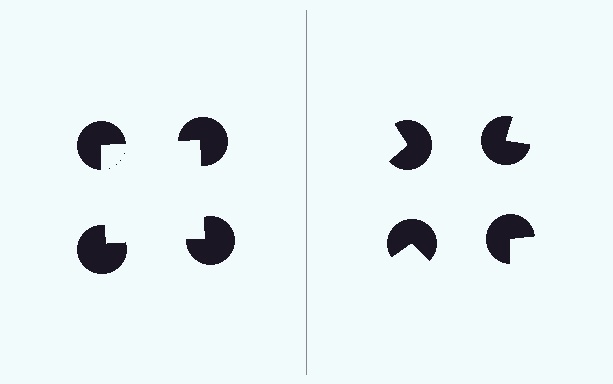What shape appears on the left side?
An illusory square.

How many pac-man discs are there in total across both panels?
8 — 4 on each side.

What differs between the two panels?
The pac-man discs are positioned identically on both sides; only the wedge orientations differ. On the left they align to a square; on the right they are misaligned.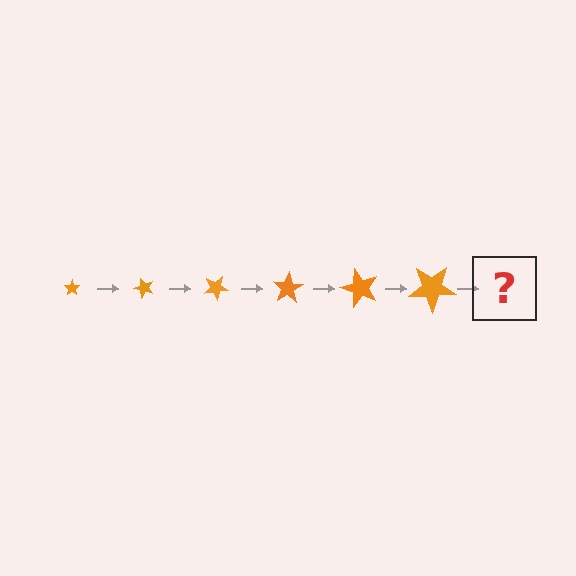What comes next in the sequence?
The next element should be a star, larger than the previous one and rotated 300 degrees from the start.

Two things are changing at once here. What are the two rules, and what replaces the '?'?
The two rules are that the star grows larger each step and it rotates 50 degrees each step. The '?' should be a star, larger than the previous one and rotated 300 degrees from the start.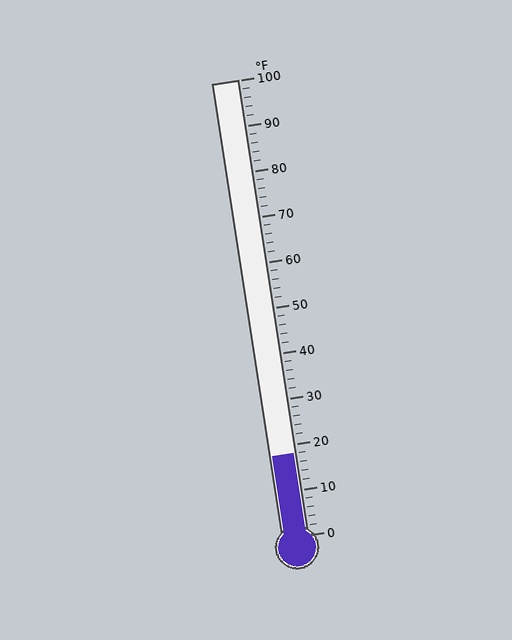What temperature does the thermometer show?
The thermometer shows approximately 18°F.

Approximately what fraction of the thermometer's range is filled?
The thermometer is filled to approximately 20% of its range.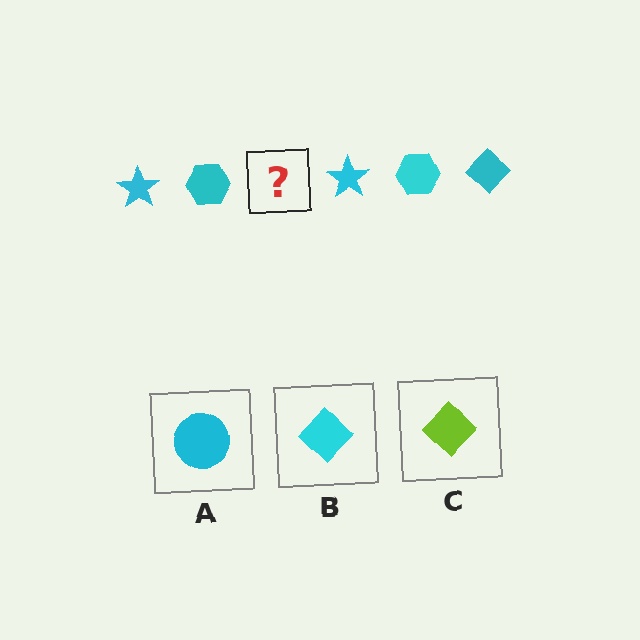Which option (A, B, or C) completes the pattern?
B.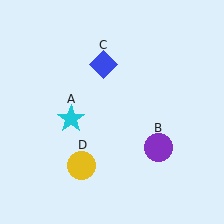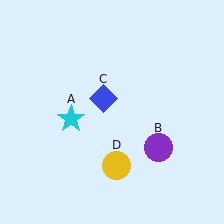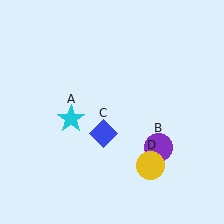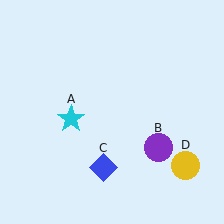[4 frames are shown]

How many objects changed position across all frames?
2 objects changed position: blue diamond (object C), yellow circle (object D).